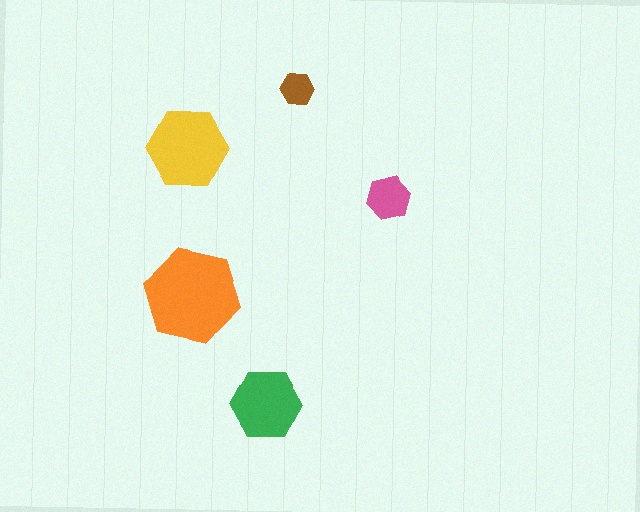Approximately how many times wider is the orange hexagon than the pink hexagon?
About 2 times wider.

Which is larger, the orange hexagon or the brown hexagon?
The orange one.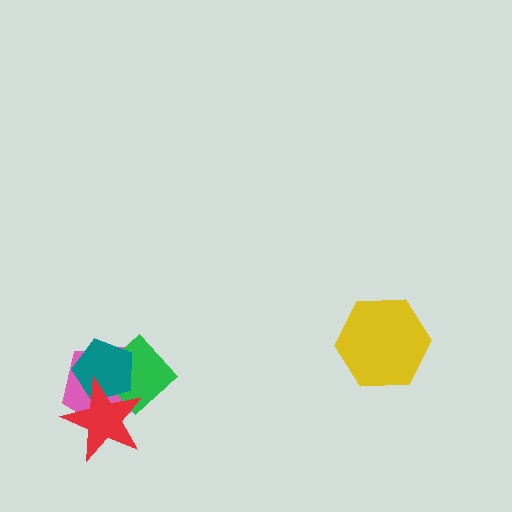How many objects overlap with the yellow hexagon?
0 objects overlap with the yellow hexagon.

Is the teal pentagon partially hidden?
Yes, it is partially covered by another shape.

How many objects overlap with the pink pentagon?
3 objects overlap with the pink pentagon.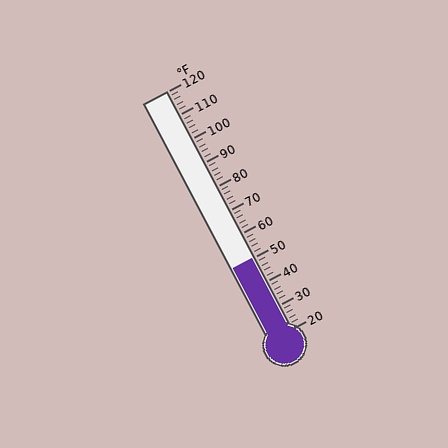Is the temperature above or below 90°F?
The temperature is below 90°F.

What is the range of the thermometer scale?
The thermometer scale ranges from 20°F to 120°F.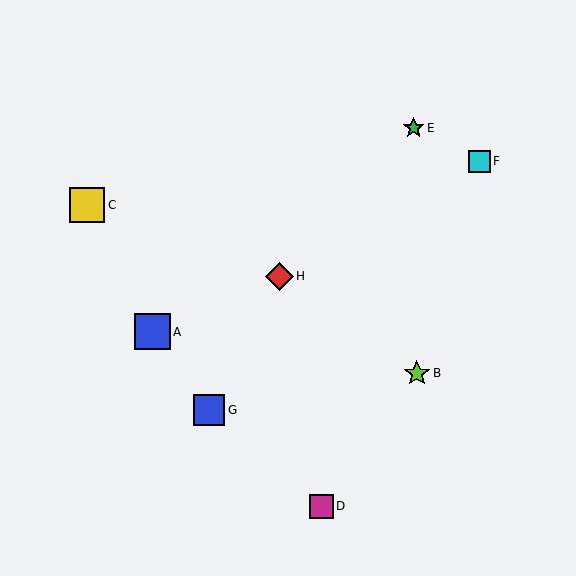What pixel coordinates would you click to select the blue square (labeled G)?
Click at (209, 410) to select the blue square G.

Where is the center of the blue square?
The center of the blue square is at (152, 332).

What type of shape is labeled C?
Shape C is a yellow square.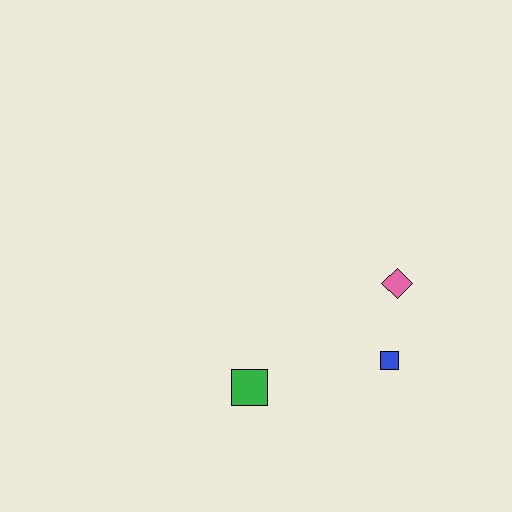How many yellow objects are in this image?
There are no yellow objects.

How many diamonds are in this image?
There is 1 diamond.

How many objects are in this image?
There are 3 objects.